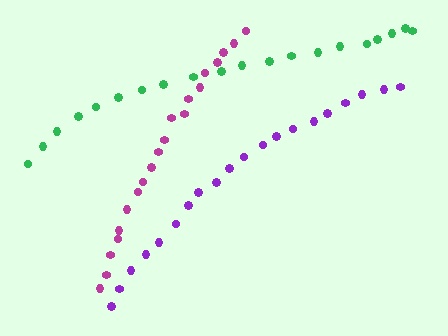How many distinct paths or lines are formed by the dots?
There are 3 distinct paths.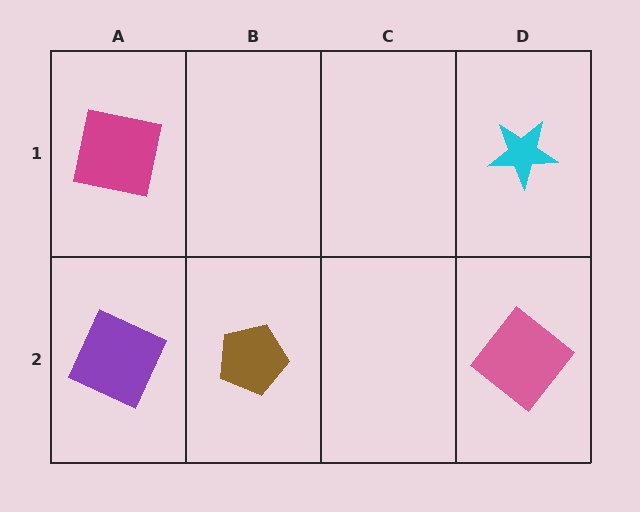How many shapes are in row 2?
3 shapes.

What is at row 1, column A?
A magenta square.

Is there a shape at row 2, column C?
No, that cell is empty.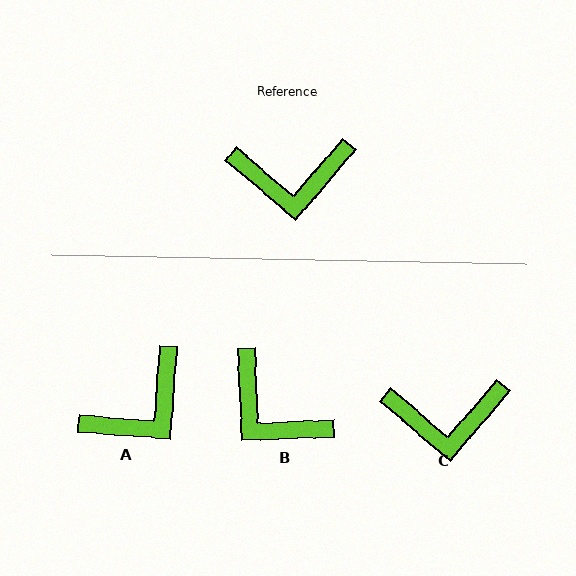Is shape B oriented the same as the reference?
No, it is off by about 47 degrees.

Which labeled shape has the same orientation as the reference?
C.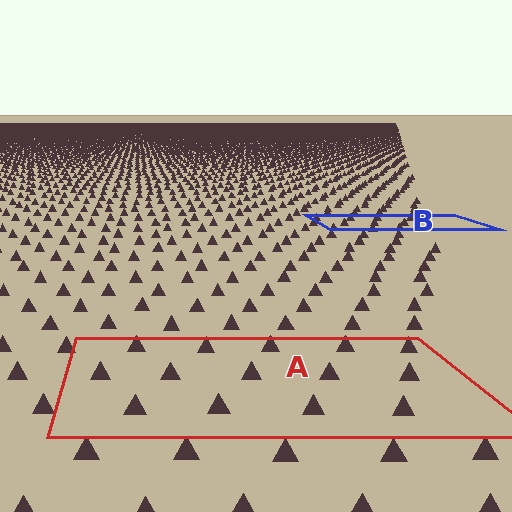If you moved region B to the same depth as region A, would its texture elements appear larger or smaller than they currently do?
They would appear larger. At a closer depth, the same texture elements are projected at a bigger on-screen size.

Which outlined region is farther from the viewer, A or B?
Region B is farther from the viewer — the texture elements inside it appear smaller and more densely packed.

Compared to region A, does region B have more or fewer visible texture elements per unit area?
Region B has more texture elements per unit area — they are packed more densely because it is farther away.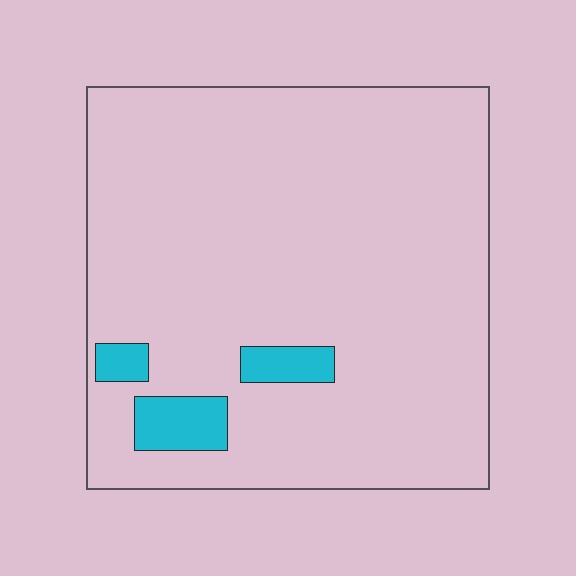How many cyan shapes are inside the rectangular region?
3.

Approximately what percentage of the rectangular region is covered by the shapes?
Approximately 5%.